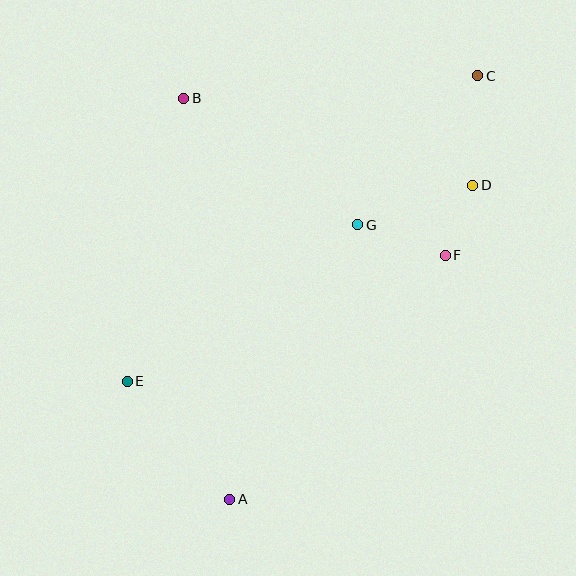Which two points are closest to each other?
Points D and F are closest to each other.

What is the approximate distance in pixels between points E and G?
The distance between E and G is approximately 278 pixels.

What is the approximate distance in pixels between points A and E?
The distance between A and E is approximately 156 pixels.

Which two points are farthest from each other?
Points A and C are farthest from each other.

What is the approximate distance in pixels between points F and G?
The distance between F and G is approximately 93 pixels.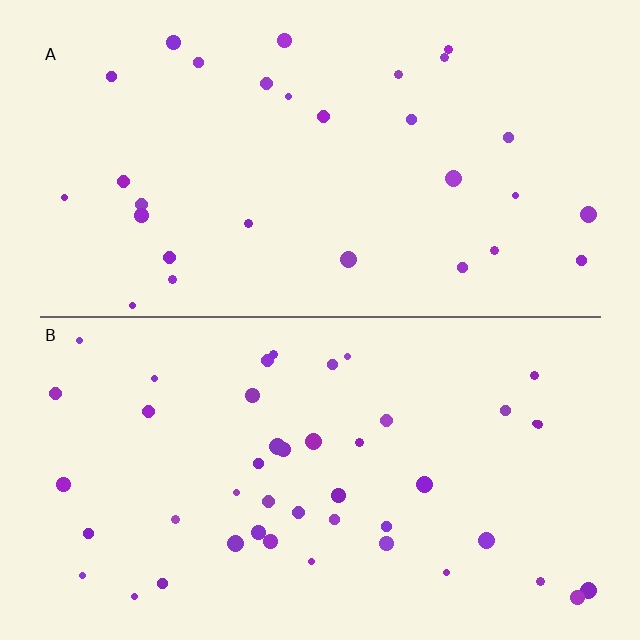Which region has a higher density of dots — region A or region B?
B (the bottom).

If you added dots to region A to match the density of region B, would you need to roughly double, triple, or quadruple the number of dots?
Approximately double.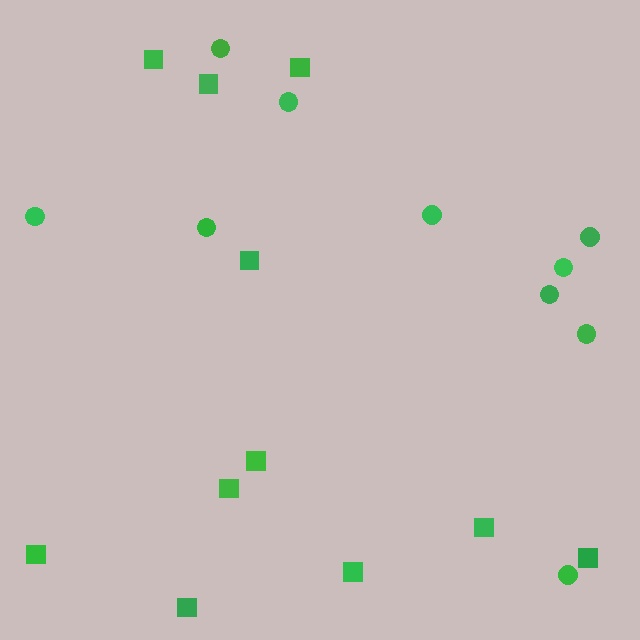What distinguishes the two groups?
There are 2 groups: one group of circles (10) and one group of squares (11).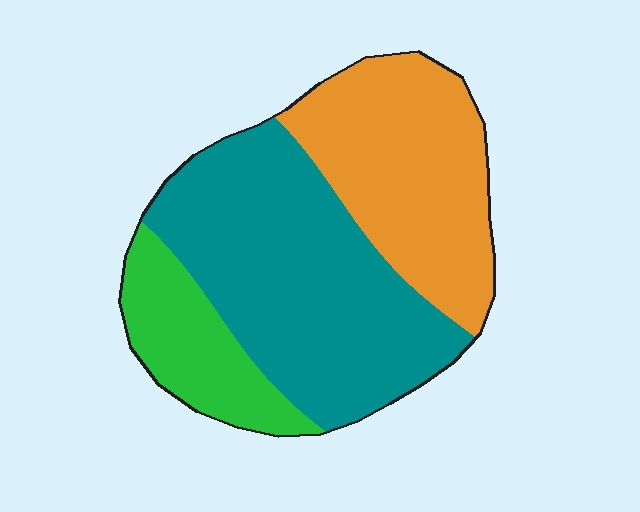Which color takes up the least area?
Green, at roughly 15%.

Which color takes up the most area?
Teal, at roughly 50%.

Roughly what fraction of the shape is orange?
Orange takes up about one third (1/3) of the shape.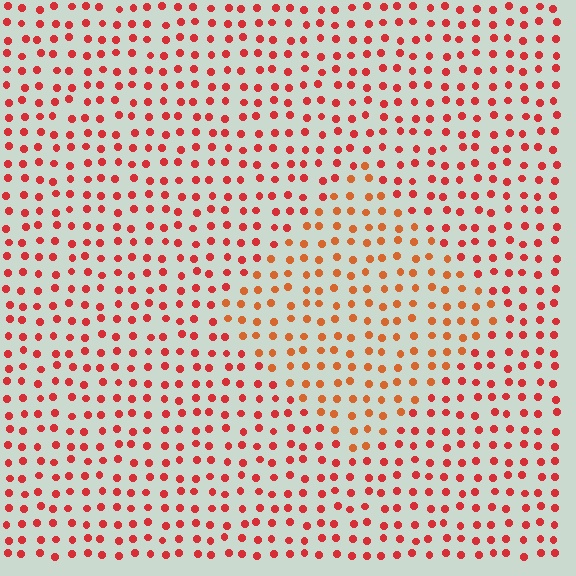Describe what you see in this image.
The image is filled with small red elements in a uniform arrangement. A diamond-shaped region is visible where the elements are tinted to a slightly different hue, forming a subtle color boundary.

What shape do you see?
I see a diamond.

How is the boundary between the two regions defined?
The boundary is defined purely by a slight shift in hue (about 24 degrees). Spacing, size, and orientation are identical on both sides.